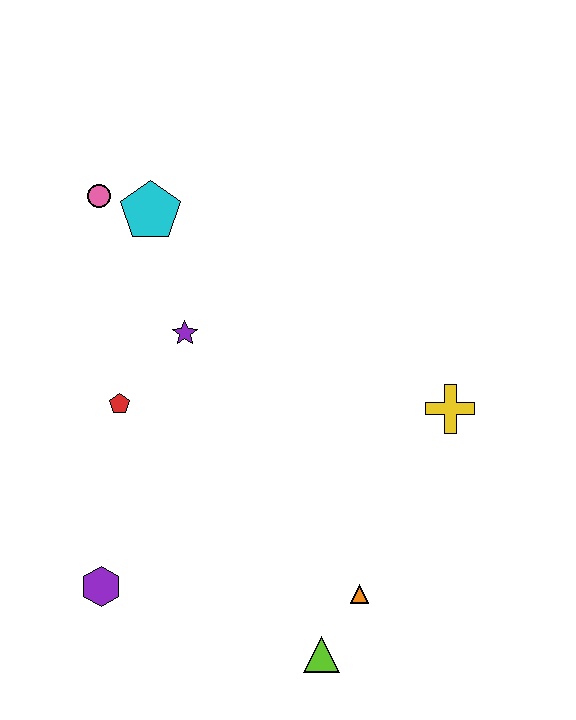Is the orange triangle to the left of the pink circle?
No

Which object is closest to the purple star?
The red pentagon is closest to the purple star.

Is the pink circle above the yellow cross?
Yes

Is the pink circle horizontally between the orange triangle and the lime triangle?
No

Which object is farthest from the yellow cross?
The pink circle is farthest from the yellow cross.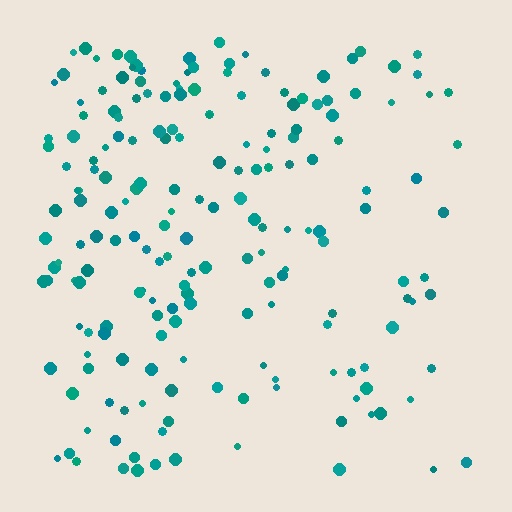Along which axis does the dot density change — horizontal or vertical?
Horizontal.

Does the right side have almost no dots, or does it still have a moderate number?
Still a moderate number, just noticeably fewer than the left.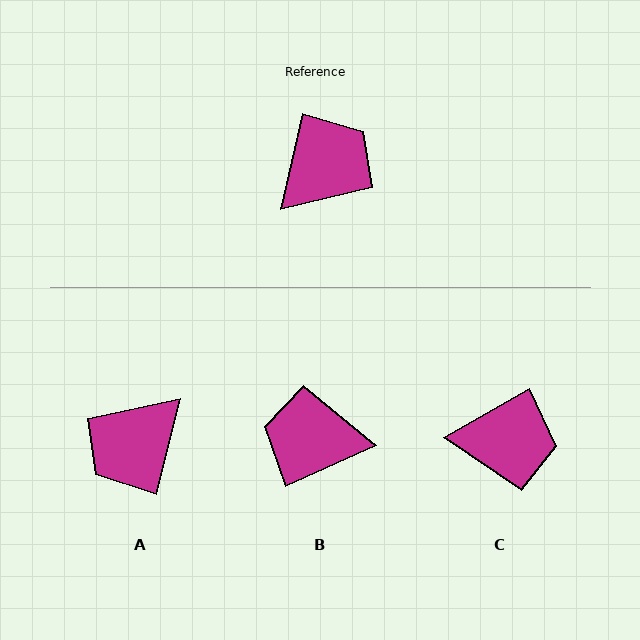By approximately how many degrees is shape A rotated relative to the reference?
Approximately 179 degrees counter-clockwise.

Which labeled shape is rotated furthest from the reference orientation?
A, about 179 degrees away.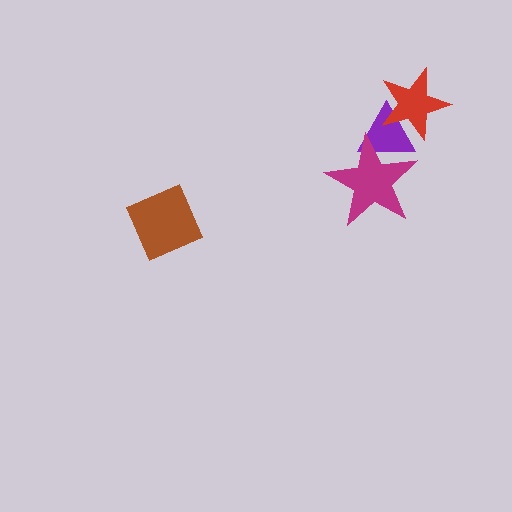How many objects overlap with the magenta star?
1 object overlaps with the magenta star.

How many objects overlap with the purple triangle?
2 objects overlap with the purple triangle.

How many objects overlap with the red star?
1 object overlaps with the red star.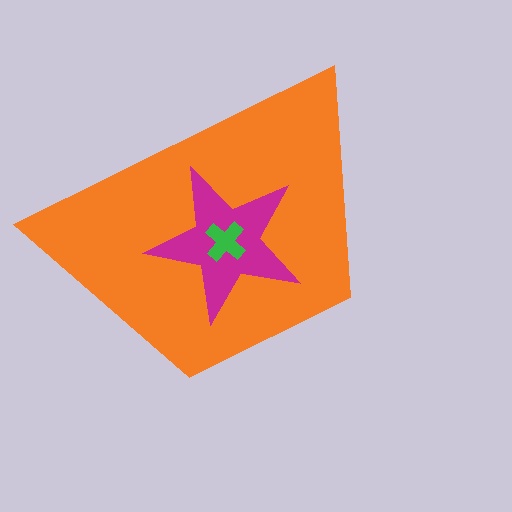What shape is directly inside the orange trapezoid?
The magenta star.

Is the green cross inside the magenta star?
Yes.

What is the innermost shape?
The green cross.